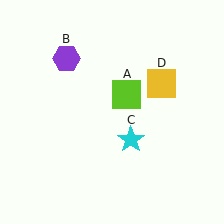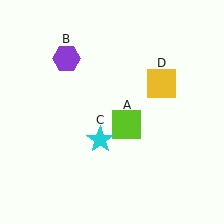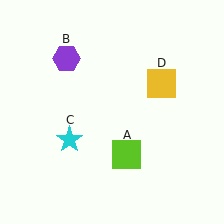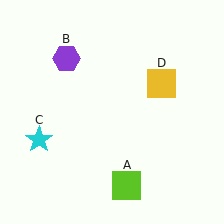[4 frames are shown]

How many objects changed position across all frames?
2 objects changed position: lime square (object A), cyan star (object C).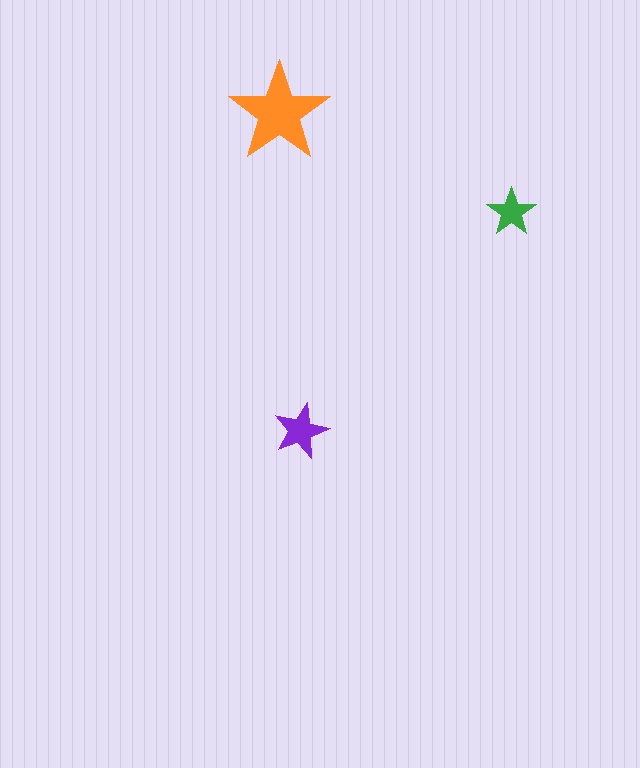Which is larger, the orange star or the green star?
The orange one.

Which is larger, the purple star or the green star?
The purple one.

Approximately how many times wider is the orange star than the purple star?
About 2 times wider.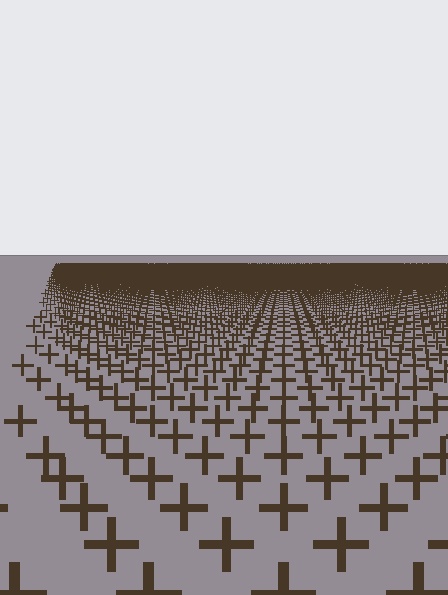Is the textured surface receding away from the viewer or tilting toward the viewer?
The surface is receding away from the viewer. Texture elements get smaller and denser toward the top.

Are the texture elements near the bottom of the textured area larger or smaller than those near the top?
Larger. Near the bottom, elements are closer to the viewer and appear at a bigger on-screen size.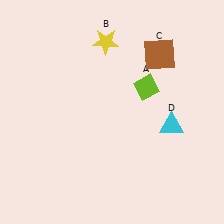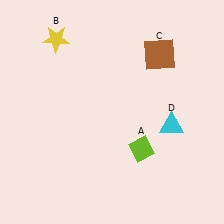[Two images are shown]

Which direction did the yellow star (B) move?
The yellow star (B) moved left.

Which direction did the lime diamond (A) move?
The lime diamond (A) moved down.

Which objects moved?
The objects that moved are: the lime diamond (A), the yellow star (B).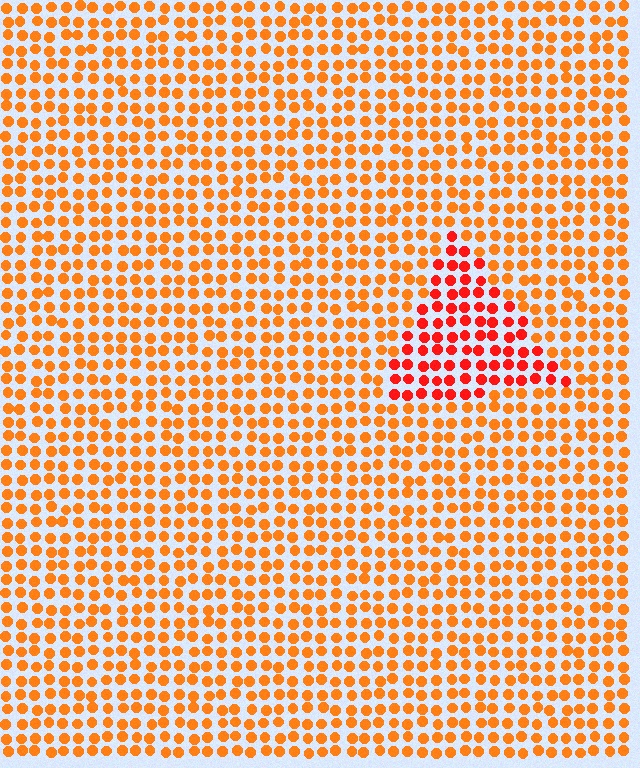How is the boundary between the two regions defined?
The boundary is defined purely by a slight shift in hue (about 27 degrees). Spacing, size, and orientation are identical on both sides.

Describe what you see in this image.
The image is filled with small orange elements in a uniform arrangement. A triangle-shaped region is visible where the elements are tinted to a slightly different hue, forming a subtle color boundary.